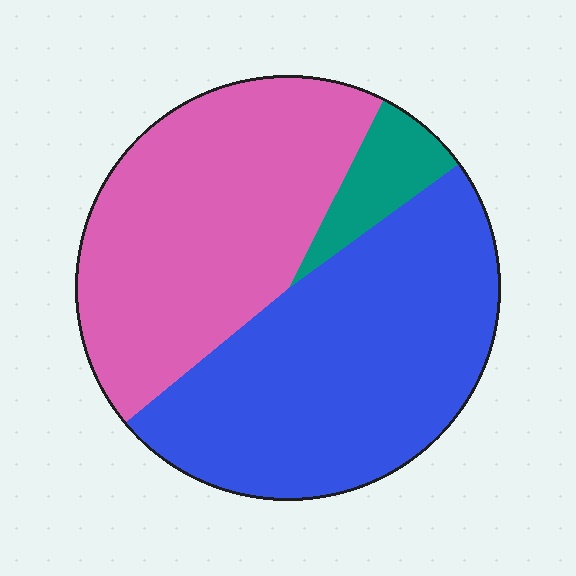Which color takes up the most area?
Blue, at roughly 50%.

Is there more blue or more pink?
Blue.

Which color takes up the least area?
Teal, at roughly 10%.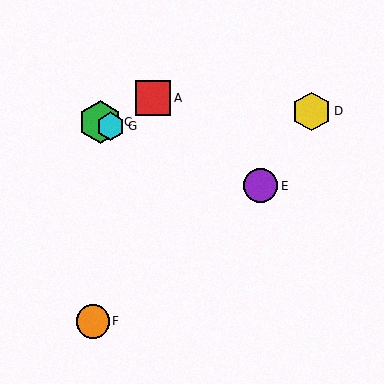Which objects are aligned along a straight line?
Objects B, C, E, G are aligned along a straight line.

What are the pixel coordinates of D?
Object D is at (312, 111).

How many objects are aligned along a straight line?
4 objects (B, C, E, G) are aligned along a straight line.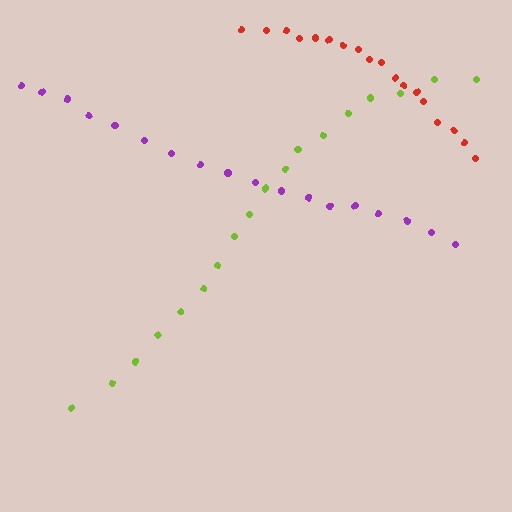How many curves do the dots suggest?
There are 3 distinct paths.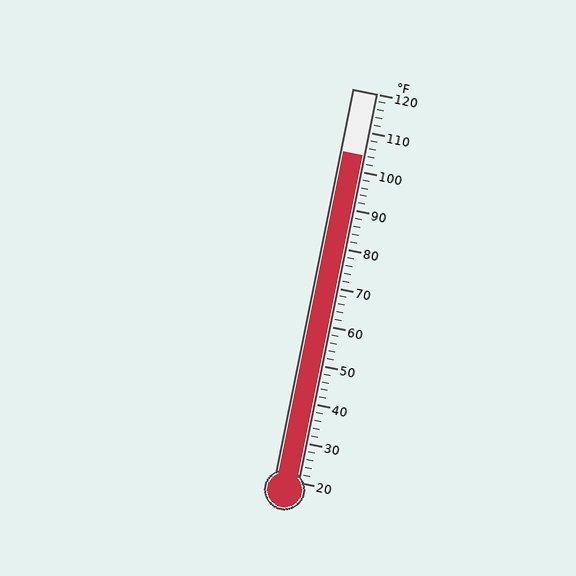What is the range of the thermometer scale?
The thermometer scale ranges from 20°F to 120°F.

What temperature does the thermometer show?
The thermometer shows approximately 104°F.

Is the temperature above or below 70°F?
The temperature is above 70°F.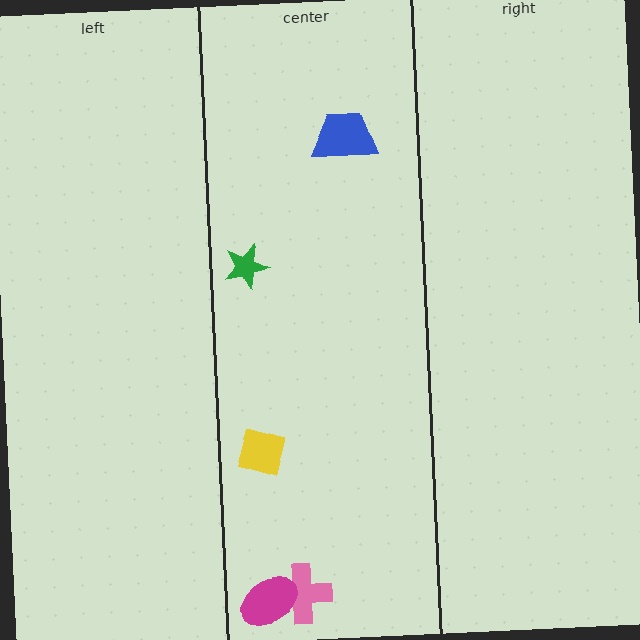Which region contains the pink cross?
The center region.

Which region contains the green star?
The center region.